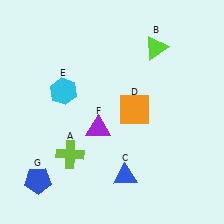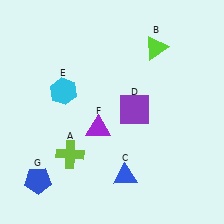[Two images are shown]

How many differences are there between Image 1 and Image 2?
There is 1 difference between the two images.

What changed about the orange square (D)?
In Image 1, D is orange. In Image 2, it changed to purple.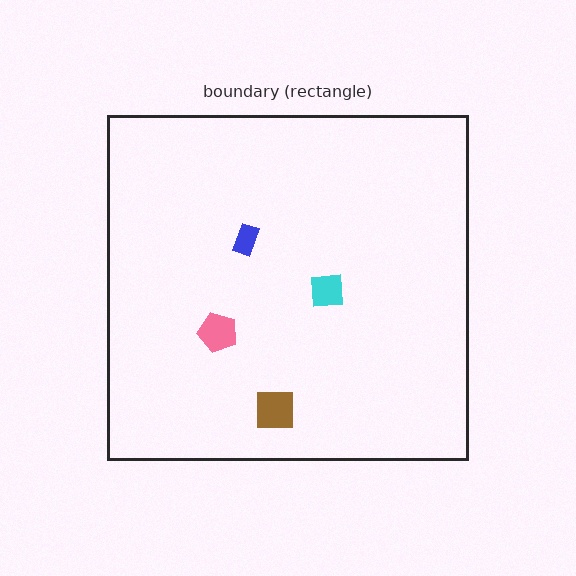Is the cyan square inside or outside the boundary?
Inside.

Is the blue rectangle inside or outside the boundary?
Inside.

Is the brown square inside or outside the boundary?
Inside.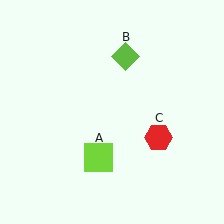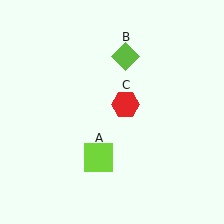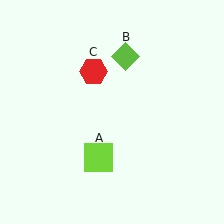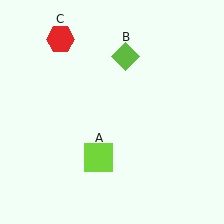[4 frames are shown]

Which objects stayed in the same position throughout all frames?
Lime square (object A) and lime diamond (object B) remained stationary.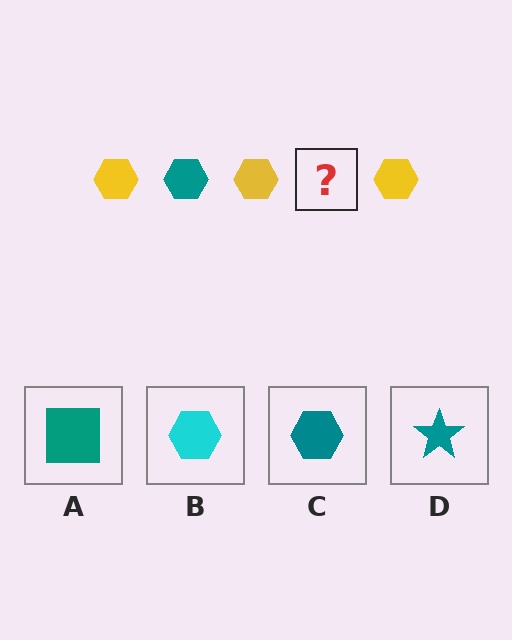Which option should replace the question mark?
Option C.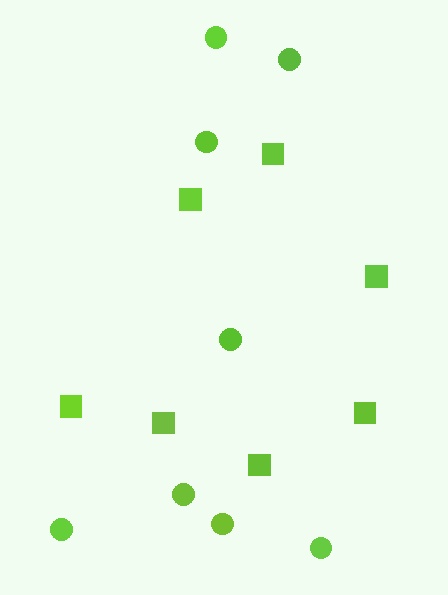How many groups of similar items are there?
There are 2 groups: one group of circles (8) and one group of squares (7).